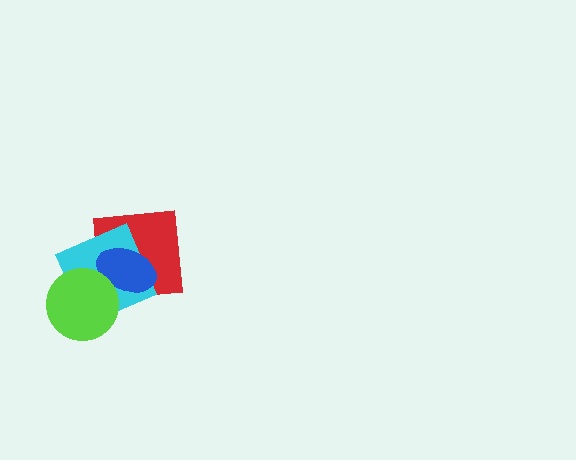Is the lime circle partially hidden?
No, no other shape covers it.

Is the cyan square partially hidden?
Yes, it is partially covered by another shape.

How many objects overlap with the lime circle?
2 objects overlap with the lime circle.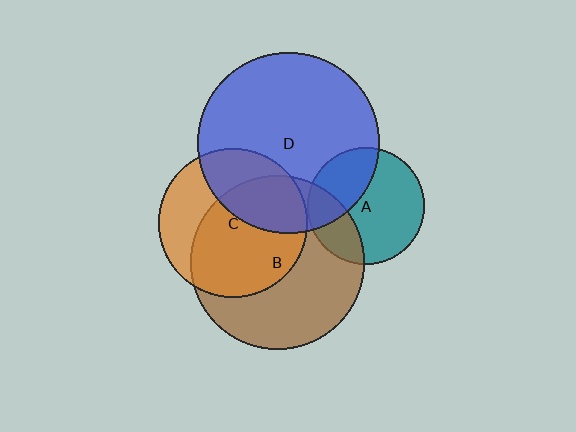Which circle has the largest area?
Circle D (blue).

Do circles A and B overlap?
Yes.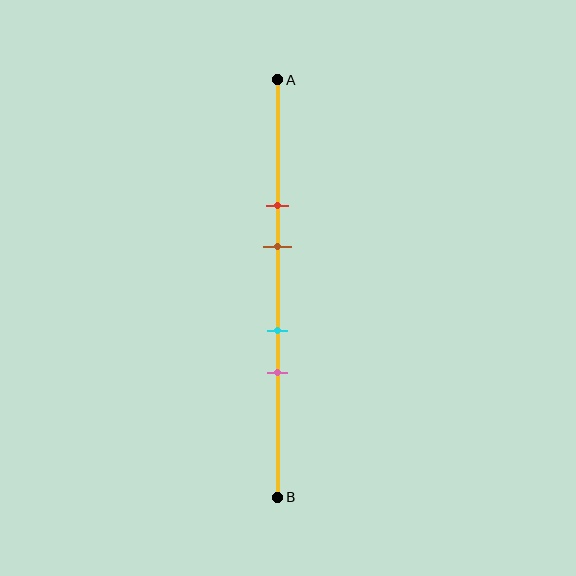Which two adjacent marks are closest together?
The cyan and pink marks are the closest adjacent pair.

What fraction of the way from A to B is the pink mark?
The pink mark is approximately 70% (0.7) of the way from A to B.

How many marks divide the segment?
There are 4 marks dividing the segment.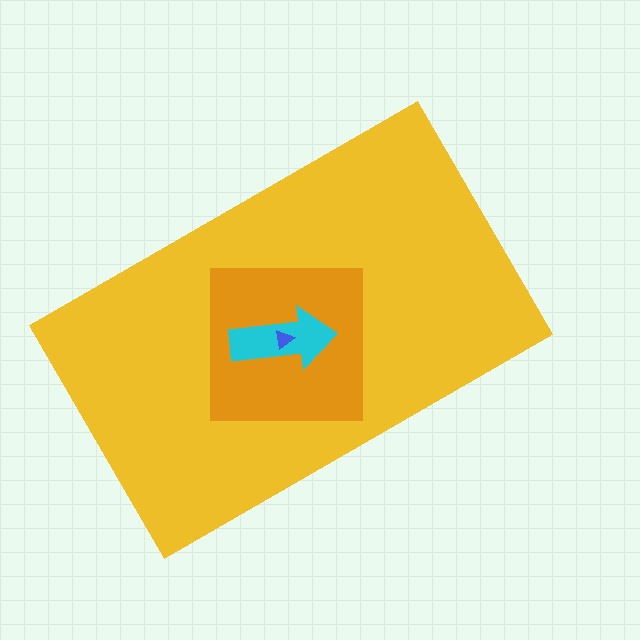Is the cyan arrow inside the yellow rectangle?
Yes.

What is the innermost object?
The blue triangle.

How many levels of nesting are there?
4.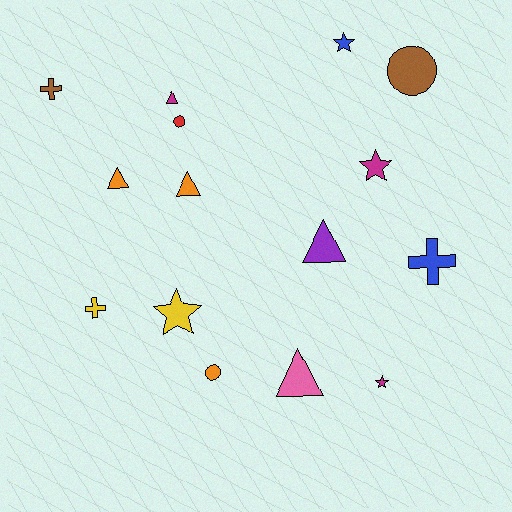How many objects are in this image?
There are 15 objects.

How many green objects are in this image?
There are no green objects.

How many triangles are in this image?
There are 5 triangles.